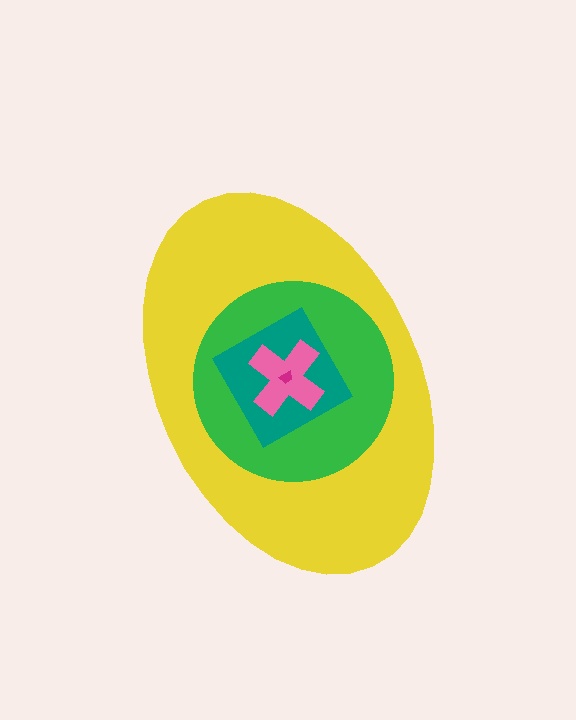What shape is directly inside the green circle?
The teal square.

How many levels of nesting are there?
5.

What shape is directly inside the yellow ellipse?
The green circle.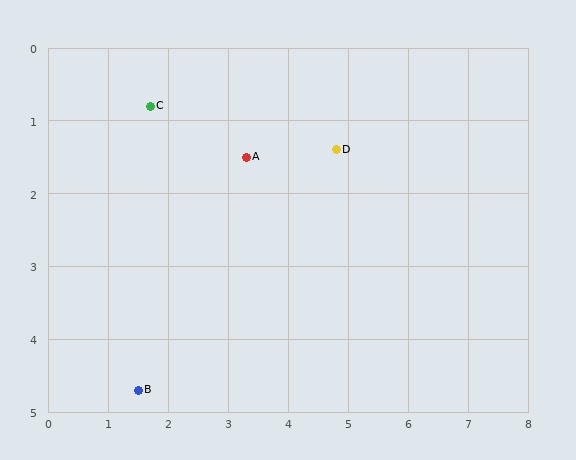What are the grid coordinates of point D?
Point D is at approximately (4.8, 1.4).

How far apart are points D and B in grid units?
Points D and B are about 4.7 grid units apart.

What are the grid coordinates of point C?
Point C is at approximately (1.7, 0.8).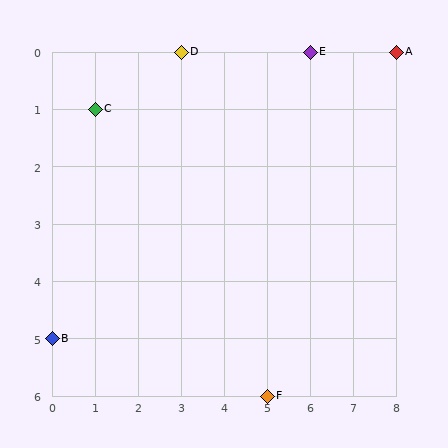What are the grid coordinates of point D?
Point D is at grid coordinates (3, 0).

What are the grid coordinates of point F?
Point F is at grid coordinates (5, 6).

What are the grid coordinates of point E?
Point E is at grid coordinates (6, 0).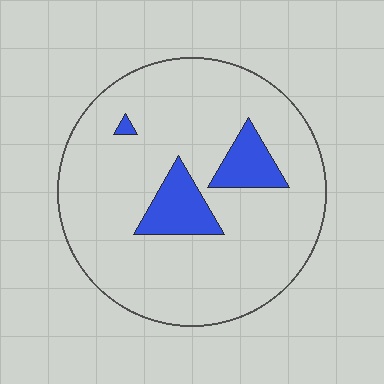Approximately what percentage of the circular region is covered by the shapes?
Approximately 10%.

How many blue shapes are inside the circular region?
3.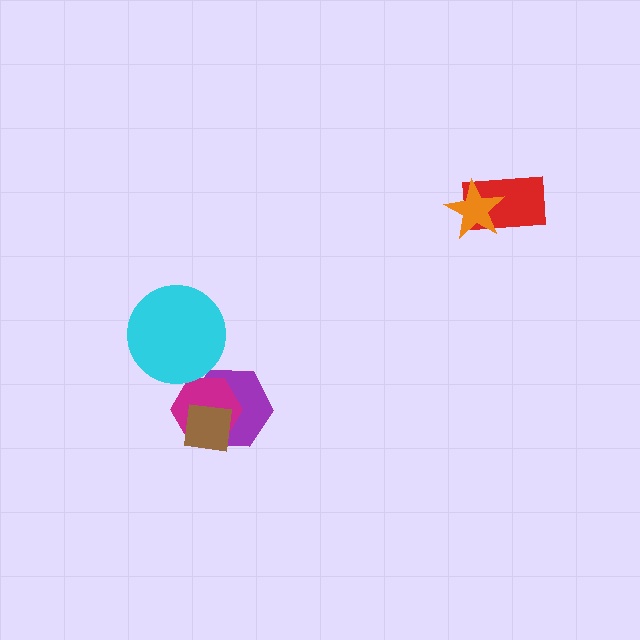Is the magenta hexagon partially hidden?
Yes, it is partially covered by another shape.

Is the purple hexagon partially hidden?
Yes, it is partially covered by another shape.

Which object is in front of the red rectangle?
The orange star is in front of the red rectangle.